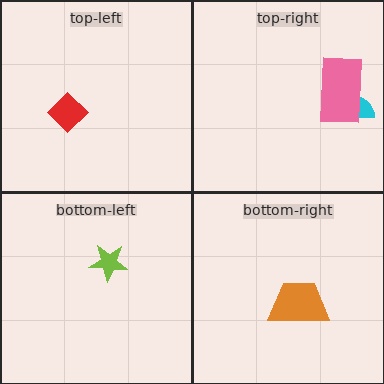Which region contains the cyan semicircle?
The top-right region.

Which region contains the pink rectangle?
The top-right region.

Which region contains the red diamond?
The top-left region.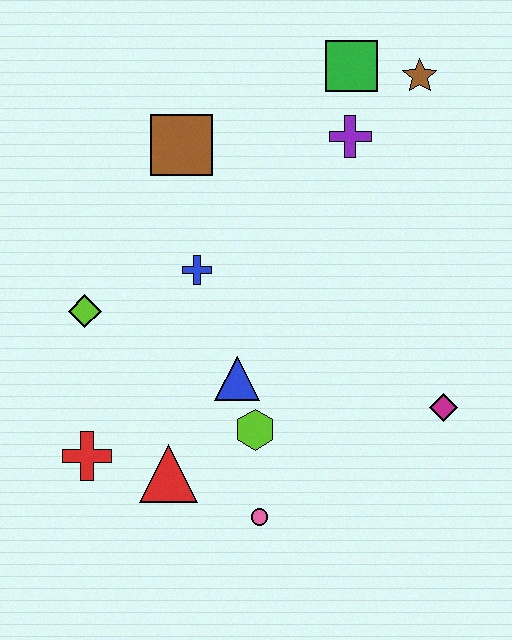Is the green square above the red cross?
Yes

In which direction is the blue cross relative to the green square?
The blue cross is below the green square.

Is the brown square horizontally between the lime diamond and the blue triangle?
Yes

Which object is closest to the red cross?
The red triangle is closest to the red cross.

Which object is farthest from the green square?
The red cross is farthest from the green square.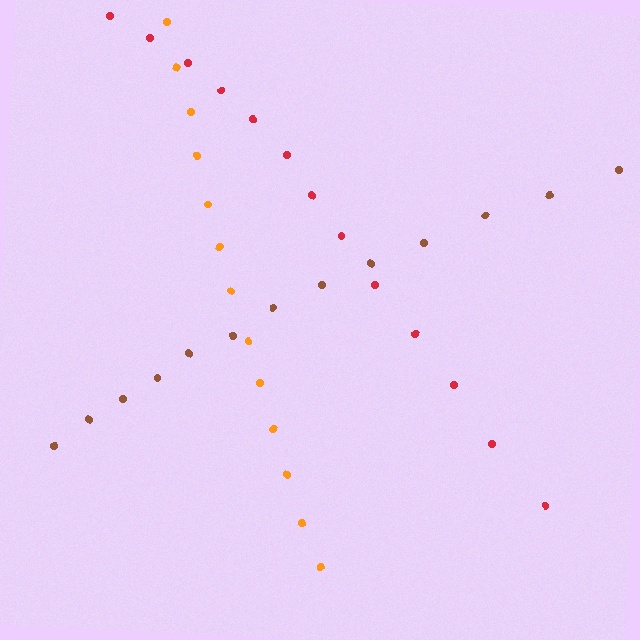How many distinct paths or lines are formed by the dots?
There are 3 distinct paths.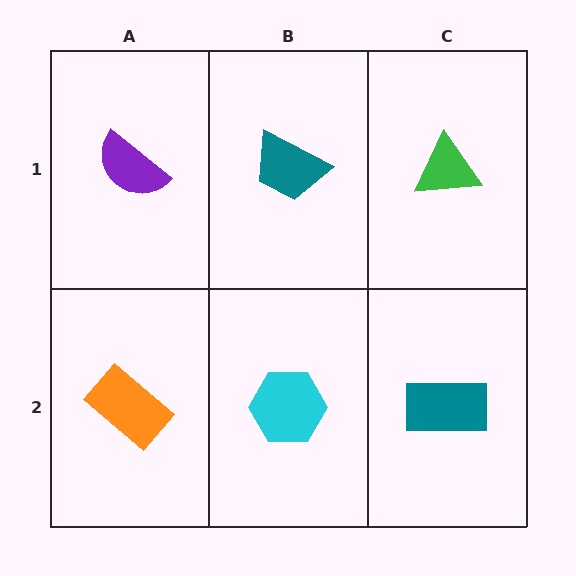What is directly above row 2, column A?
A purple semicircle.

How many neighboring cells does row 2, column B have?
3.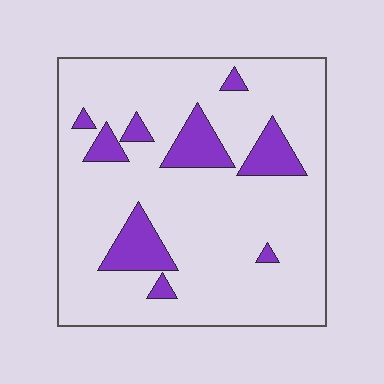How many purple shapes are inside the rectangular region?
9.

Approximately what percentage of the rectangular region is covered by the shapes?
Approximately 15%.